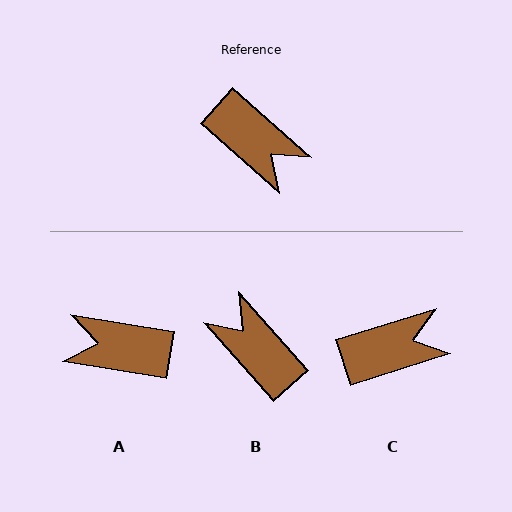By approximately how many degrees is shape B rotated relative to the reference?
Approximately 173 degrees counter-clockwise.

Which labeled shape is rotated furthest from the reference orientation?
B, about 173 degrees away.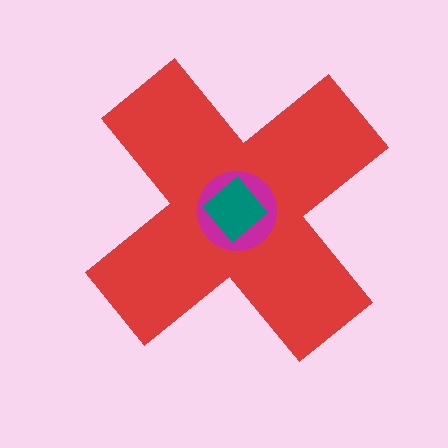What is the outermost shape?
The red cross.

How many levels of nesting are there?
3.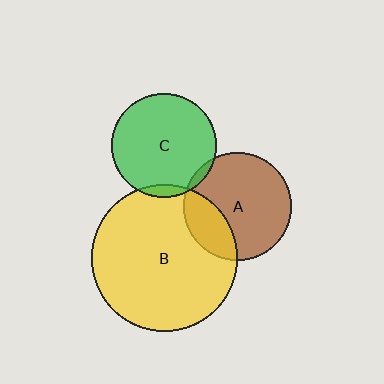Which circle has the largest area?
Circle B (yellow).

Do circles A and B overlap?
Yes.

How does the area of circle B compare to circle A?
Approximately 1.8 times.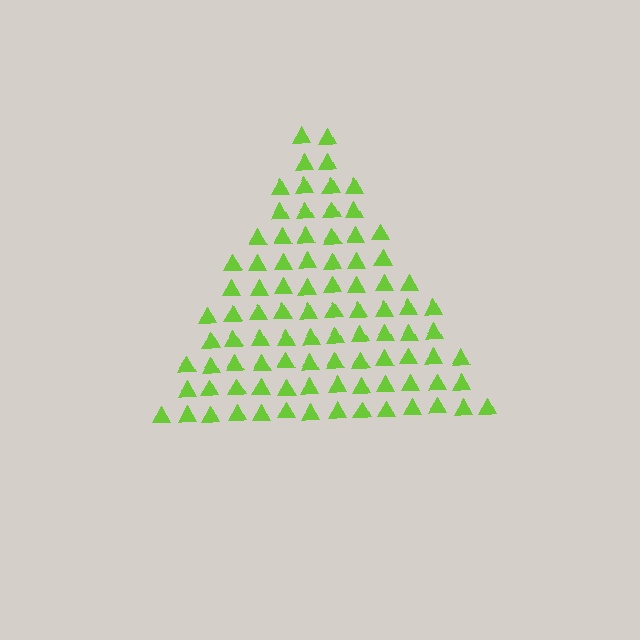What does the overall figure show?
The overall figure shows a triangle.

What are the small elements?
The small elements are triangles.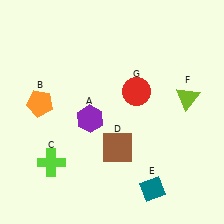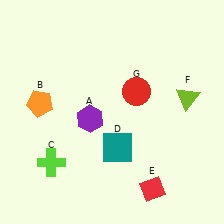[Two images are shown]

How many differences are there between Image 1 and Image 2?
There are 2 differences between the two images.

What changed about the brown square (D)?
In Image 1, D is brown. In Image 2, it changed to teal.